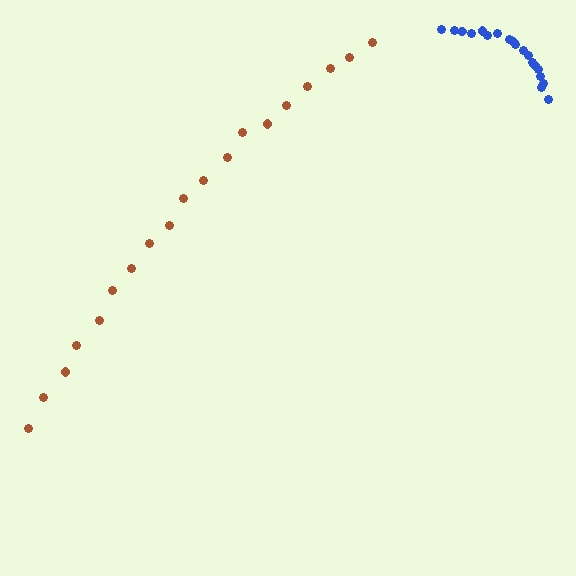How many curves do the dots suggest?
There are 2 distinct paths.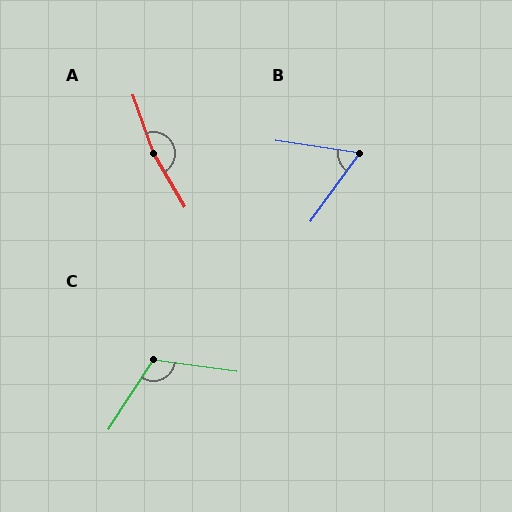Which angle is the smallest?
B, at approximately 62 degrees.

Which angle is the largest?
A, at approximately 169 degrees.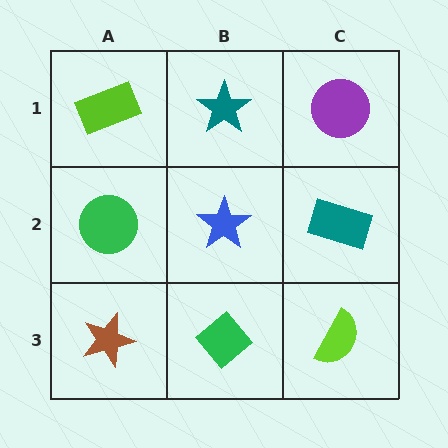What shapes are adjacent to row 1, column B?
A blue star (row 2, column B), a lime rectangle (row 1, column A), a purple circle (row 1, column C).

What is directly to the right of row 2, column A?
A blue star.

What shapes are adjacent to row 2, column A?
A lime rectangle (row 1, column A), a brown star (row 3, column A), a blue star (row 2, column B).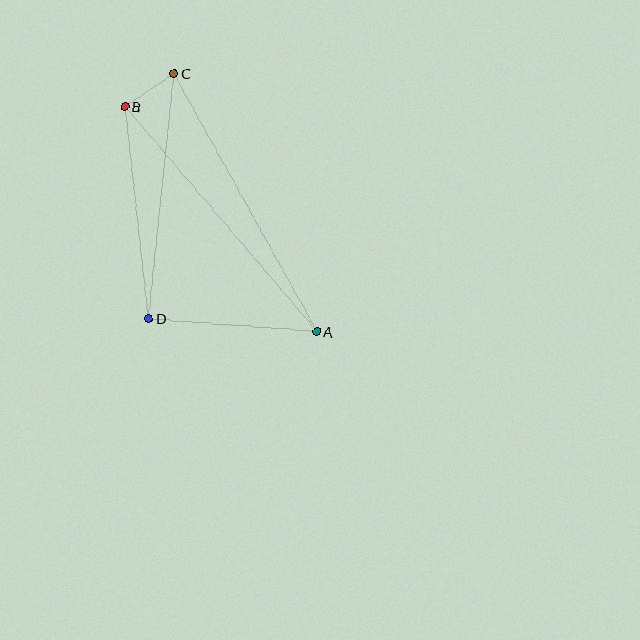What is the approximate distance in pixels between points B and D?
The distance between B and D is approximately 213 pixels.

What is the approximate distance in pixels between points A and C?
The distance between A and C is approximately 295 pixels.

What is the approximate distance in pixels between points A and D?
The distance between A and D is approximately 168 pixels.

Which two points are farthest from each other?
Points A and B are farthest from each other.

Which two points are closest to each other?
Points B and C are closest to each other.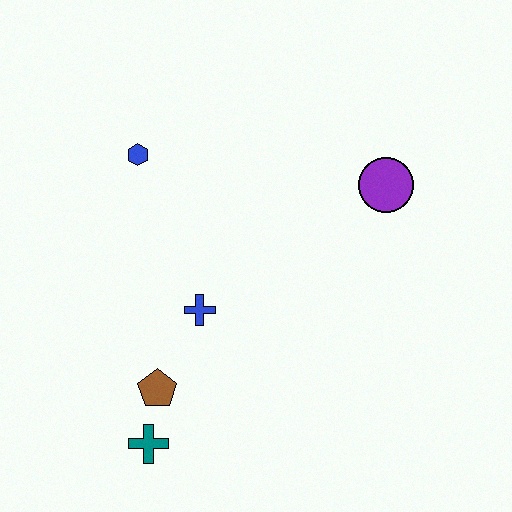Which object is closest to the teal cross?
The brown pentagon is closest to the teal cross.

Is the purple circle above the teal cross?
Yes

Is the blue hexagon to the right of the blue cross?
No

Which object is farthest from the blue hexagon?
The teal cross is farthest from the blue hexagon.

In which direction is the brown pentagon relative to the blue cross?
The brown pentagon is below the blue cross.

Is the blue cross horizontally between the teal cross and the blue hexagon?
No